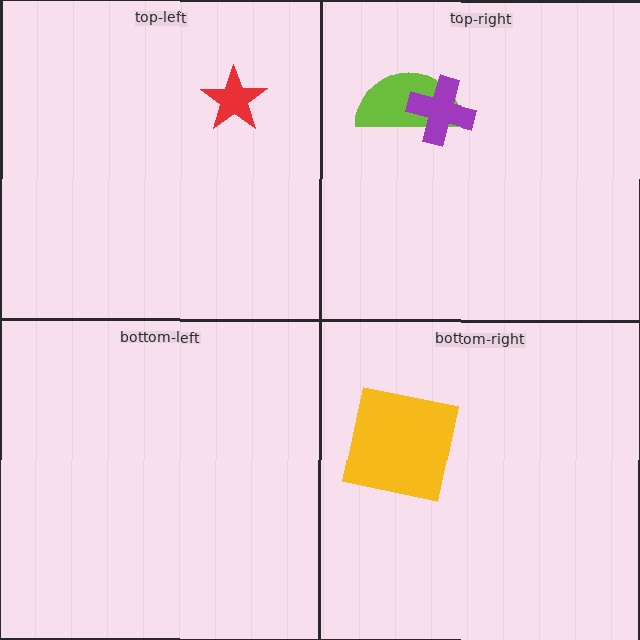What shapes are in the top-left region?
The red star.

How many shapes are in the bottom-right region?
1.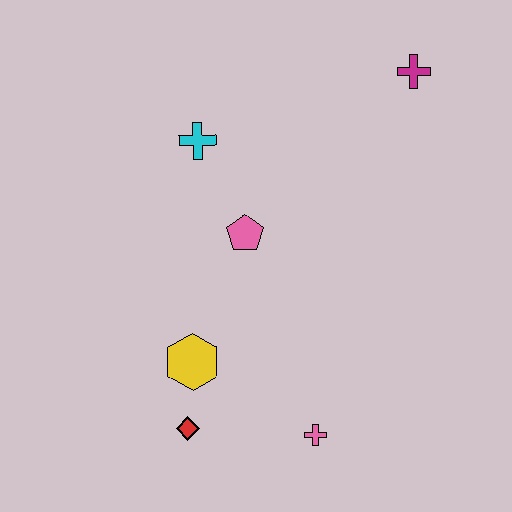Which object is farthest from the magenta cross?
The red diamond is farthest from the magenta cross.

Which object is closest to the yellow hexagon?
The red diamond is closest to the yellow hexagon.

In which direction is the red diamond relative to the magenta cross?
The red diamond is below the magenta cross.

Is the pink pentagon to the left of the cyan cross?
No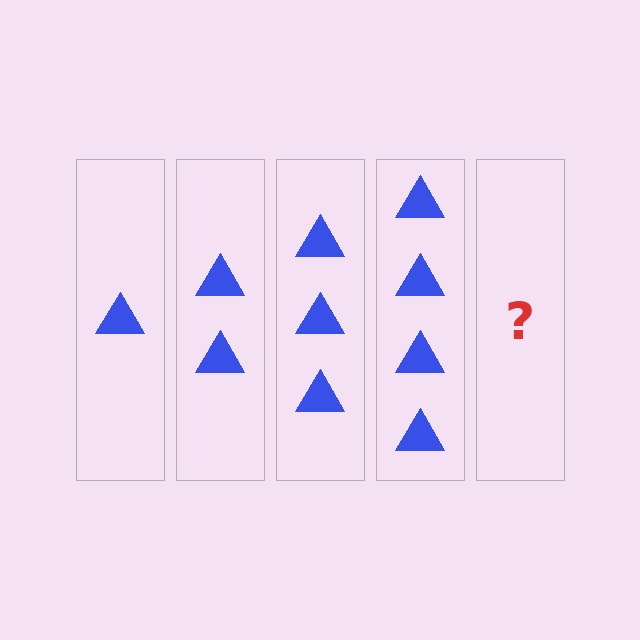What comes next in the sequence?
The next element should be 5 triangles.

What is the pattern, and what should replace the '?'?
The pattern is that each step adds one more triangle. The '?' should be 5 triangles.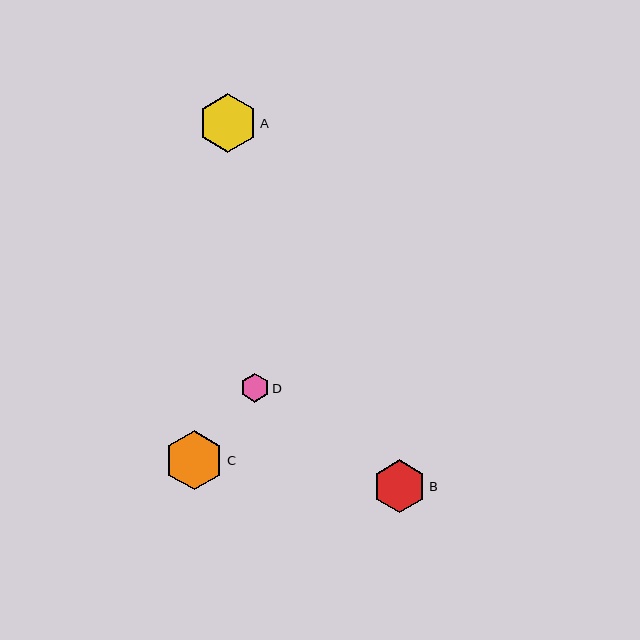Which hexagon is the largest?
Hexagon C is the largest with a size of approximately 59 pixels.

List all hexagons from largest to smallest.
From largest to smallest: C, A, B, D.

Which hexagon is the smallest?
Hexagon D is the smallest with a size of approximately 29 pixels.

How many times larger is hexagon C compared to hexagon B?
Hexagon C is approximately 1.1 times the size of hexagon B.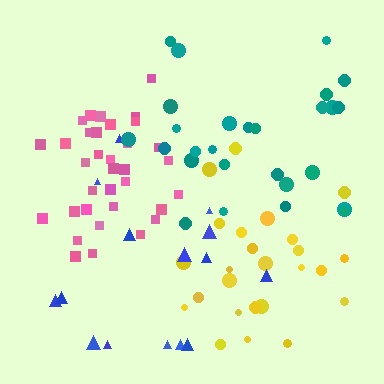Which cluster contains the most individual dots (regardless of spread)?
Pink (34).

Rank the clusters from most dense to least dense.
pink, yellow, teal, blue.